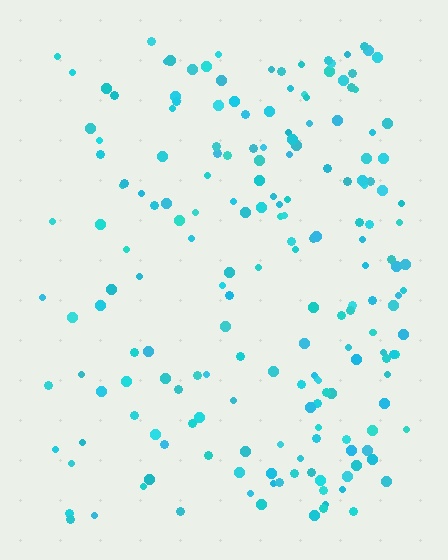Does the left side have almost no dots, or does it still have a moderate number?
Still a moderate number, just noticeably fewer than the right.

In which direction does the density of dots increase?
From left to right, with the right side densest.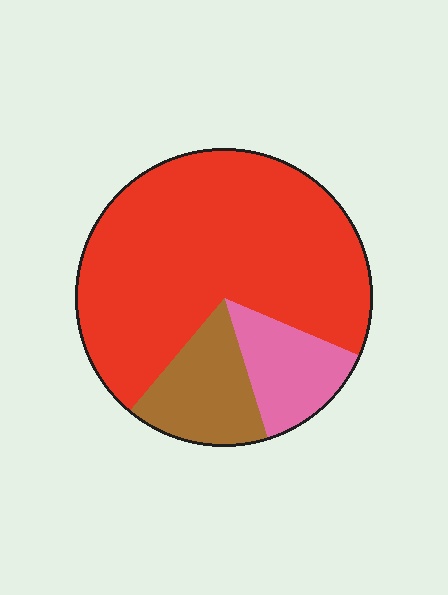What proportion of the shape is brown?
Brown takes up less than a sixth of the shape.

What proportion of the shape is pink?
Pink covers roughly 15% of the shape.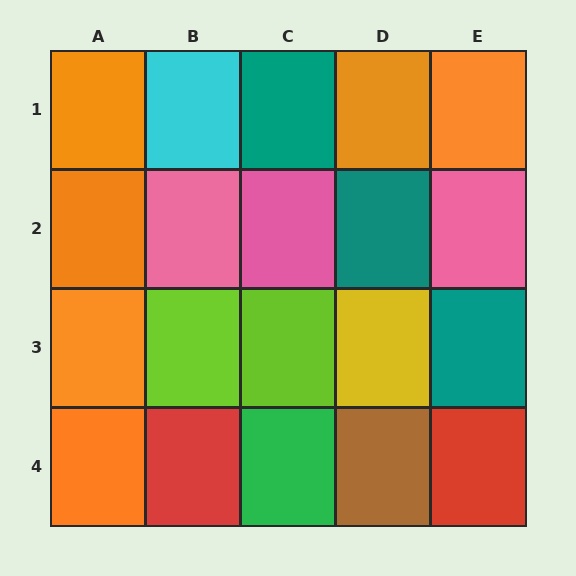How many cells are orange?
6 cells are orange.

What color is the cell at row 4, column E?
Red.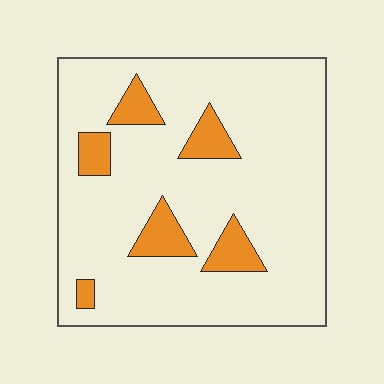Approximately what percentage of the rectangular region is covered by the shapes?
Approximately 15%.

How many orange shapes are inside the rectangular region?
6.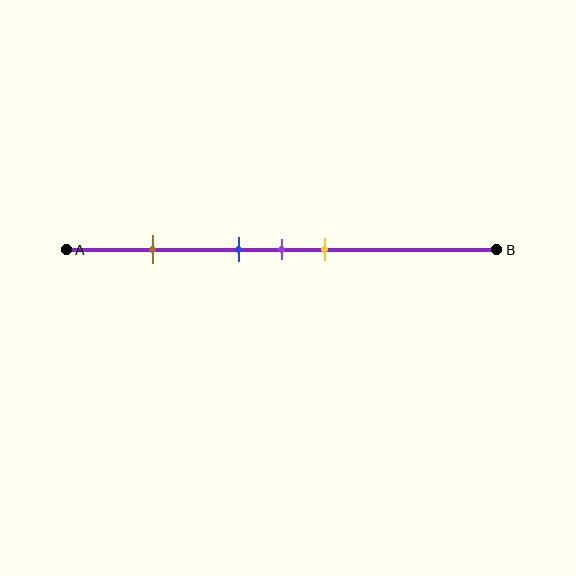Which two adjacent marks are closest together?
The blue and purple marks are the closest adjacent pair.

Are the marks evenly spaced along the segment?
No, the marks are not evenly spaced.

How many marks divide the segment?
There are 4 marks dividing the segment.